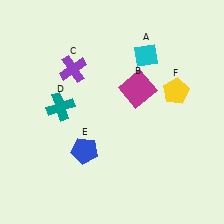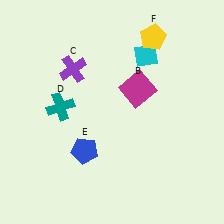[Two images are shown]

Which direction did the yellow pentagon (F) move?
The yellow pentagon (F) moved up.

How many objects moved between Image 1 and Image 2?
1 object moved between the two images.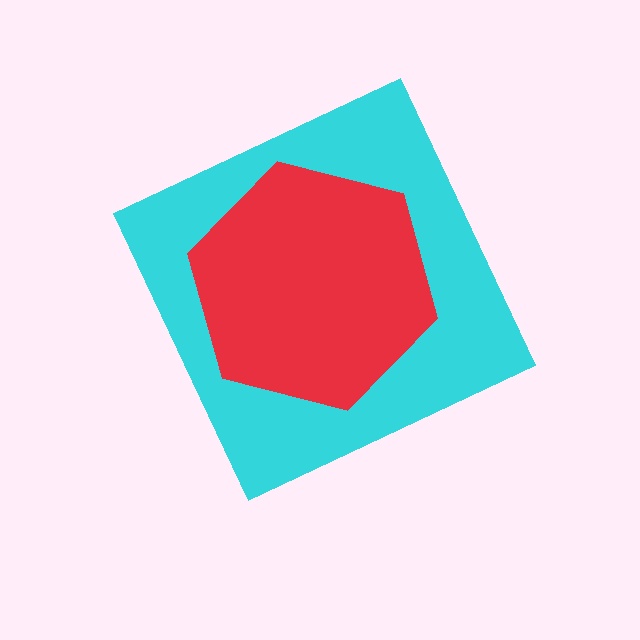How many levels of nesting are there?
2.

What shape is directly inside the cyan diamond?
The red hexagon.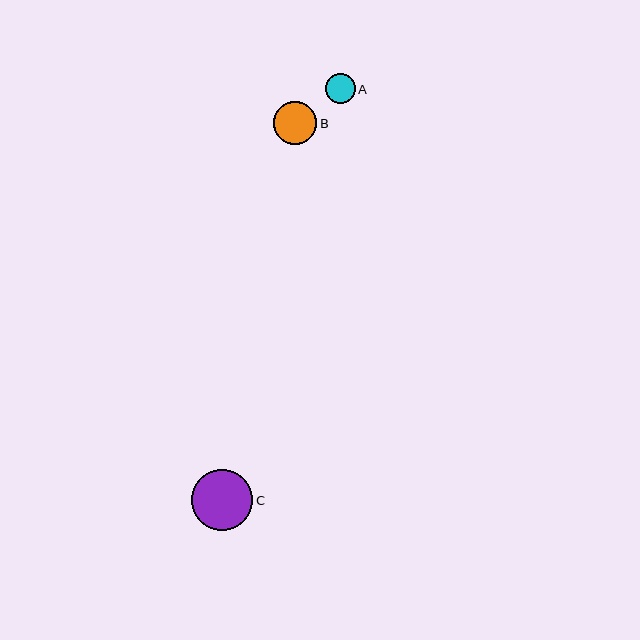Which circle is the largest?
Circle C is the largest with a size of approximately 61 pixels.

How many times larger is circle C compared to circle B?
Circle C is approximately 1.4 times the size of circle B.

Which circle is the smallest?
Circle A is the smallest with a size of approximately 30 pixels.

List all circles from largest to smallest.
From largest to smallest: C, B, A.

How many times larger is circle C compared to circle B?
Circle C is approximately 1.4 times the size of circle B.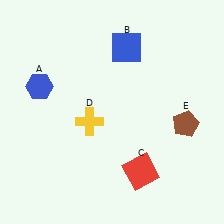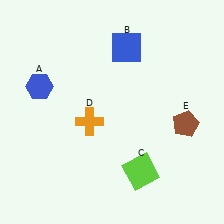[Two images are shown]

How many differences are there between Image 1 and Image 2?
There are 2 differences between the two images.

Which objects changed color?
C changed from red to lime. D changed from yellow to orange.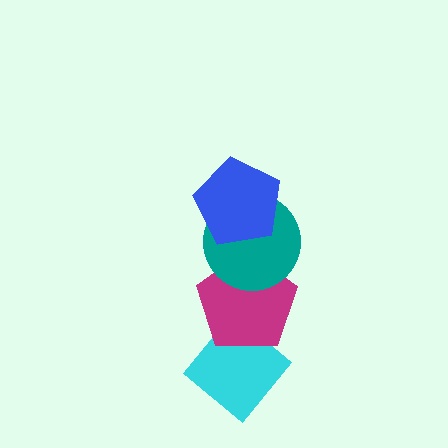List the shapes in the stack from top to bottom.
From top to bottom: the blue pentagon, the teal circle, the magenta pentagon, the cyan diamond.